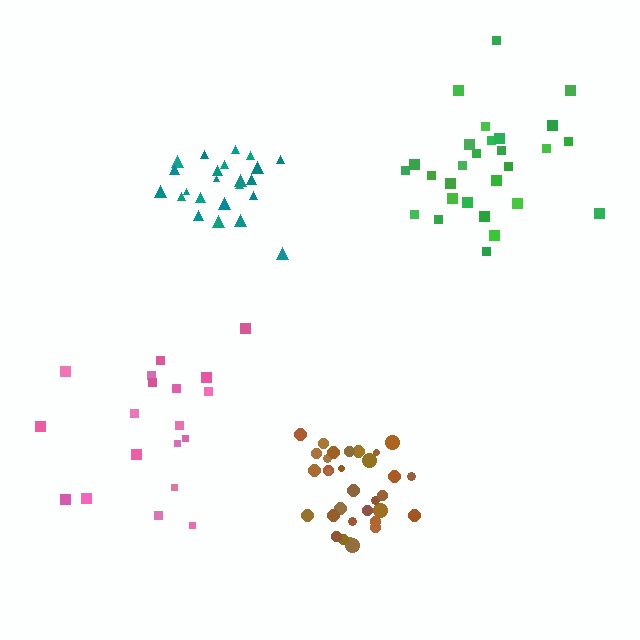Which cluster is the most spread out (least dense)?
Pink.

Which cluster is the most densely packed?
Brown.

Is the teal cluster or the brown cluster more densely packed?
Brown.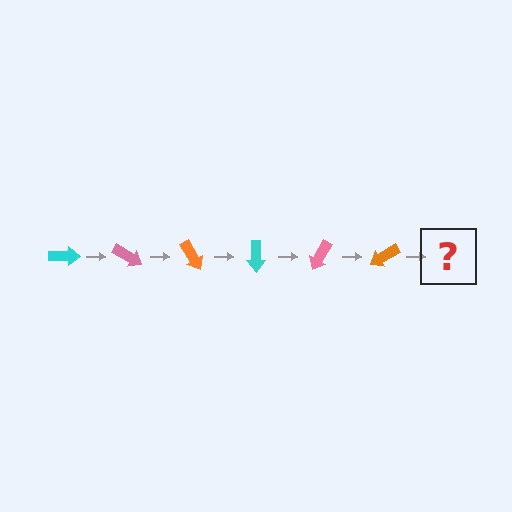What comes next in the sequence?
The next element should be a cyan arrow, rotated 180 degrees from the start.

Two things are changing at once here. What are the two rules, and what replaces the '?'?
The two rules are that it rotates 30 degrees each step and the color cycles through cyan, pink, and orange. The '?' should be a cyan arrow, rotated 180 degrees from the start.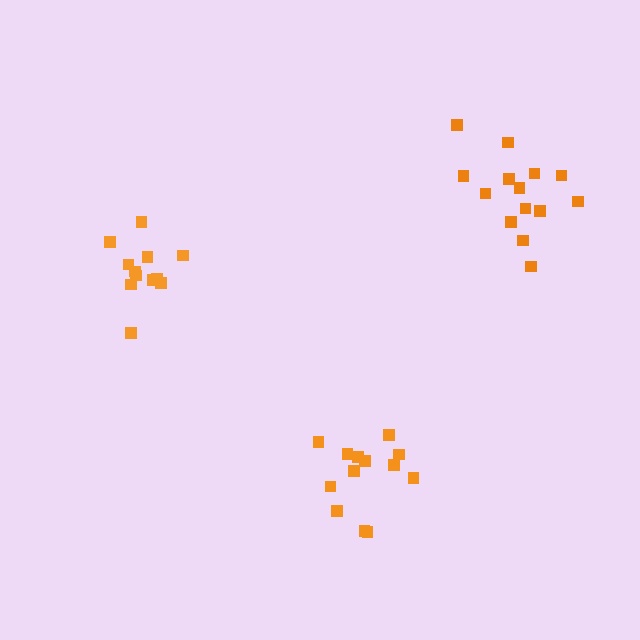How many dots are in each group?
Group 1: 13 dots, Group 2: 12 dots, Group 3: 14 dots (39 total).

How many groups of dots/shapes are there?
There are 3 groups.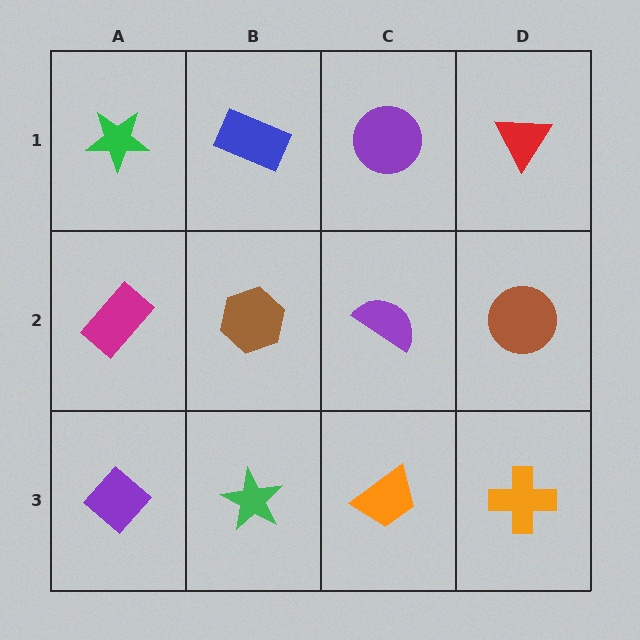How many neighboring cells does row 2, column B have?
4.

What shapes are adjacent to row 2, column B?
A blue rectangle (row 1, column B), a green star (row 3, column B), a magenta rectangle (row 2, column A), a purple semicircle (row 2, column C).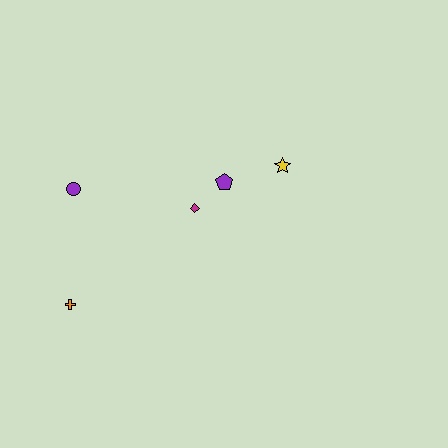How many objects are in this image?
There are 5 objects.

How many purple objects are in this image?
There are 2 purple objects.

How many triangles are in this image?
There are no triangles.